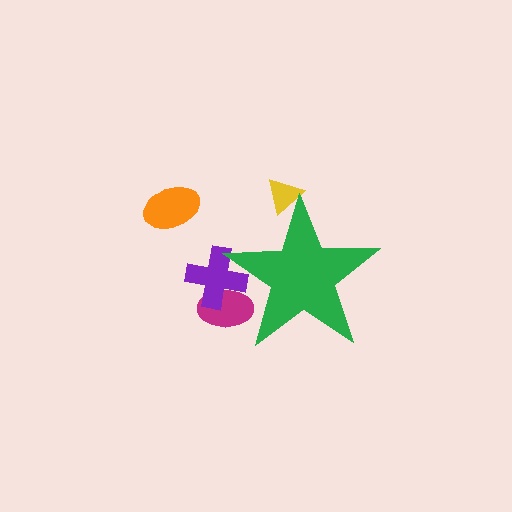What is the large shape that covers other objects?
A green star.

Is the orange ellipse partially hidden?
No, the orange ellipse is fully visible.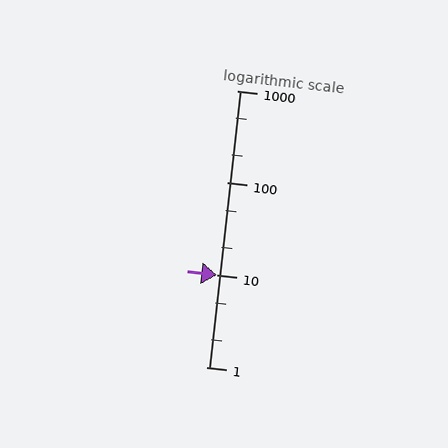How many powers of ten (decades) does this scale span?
The scale spans 3 decades, from 1 to 1000.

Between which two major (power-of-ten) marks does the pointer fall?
The pointer is between 10 and 100.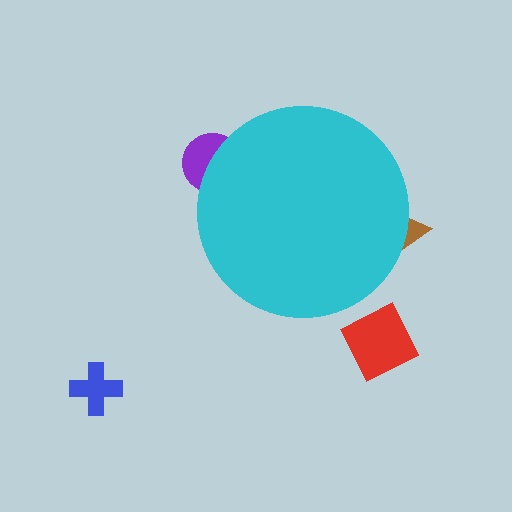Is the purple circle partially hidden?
Yes, the purple circle is partially hidden behind the cyan circle.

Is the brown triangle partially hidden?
Yes, the brown triangle is partially hidden behind the cyan circle.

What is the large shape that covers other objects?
A cyan circle.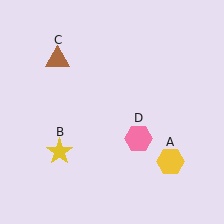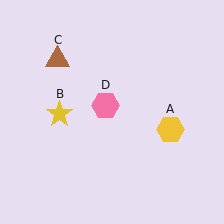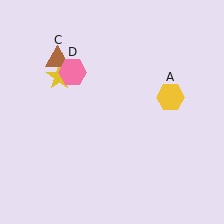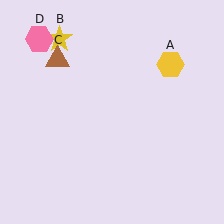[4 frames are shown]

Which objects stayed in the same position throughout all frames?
Brown triangle (object C) remained stationary.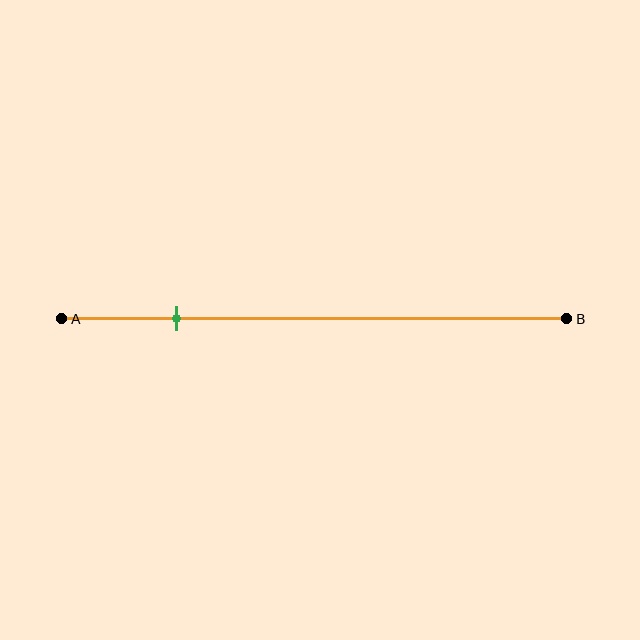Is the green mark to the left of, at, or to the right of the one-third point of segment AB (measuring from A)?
The green mark is to the left of the one-third point of segment AB.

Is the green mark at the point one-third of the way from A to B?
No, the mark is at about 25% from A, not at the 33% one-third point.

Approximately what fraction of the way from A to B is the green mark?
The green mark is approximately 25% of the way from A to B.